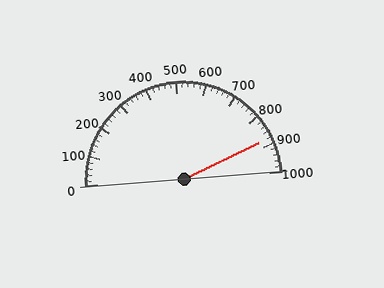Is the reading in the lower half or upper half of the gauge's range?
The reading is in the upper half of the range (0 to 1000).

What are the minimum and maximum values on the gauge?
The gauge ranges from 0 to 1000.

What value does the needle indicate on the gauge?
The needle indicates approximately 880.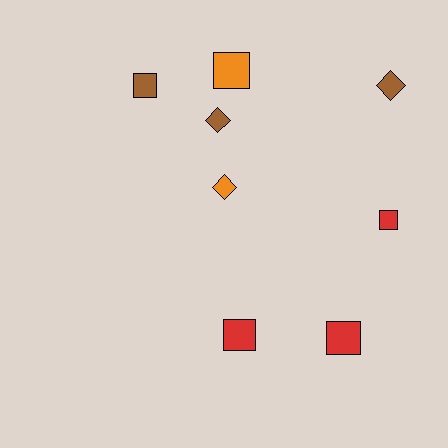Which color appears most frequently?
Brown, with 3 objects.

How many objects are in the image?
There are 8 objects.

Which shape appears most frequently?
Square, with 5 objects.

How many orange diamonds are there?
There is 1 orange diamond.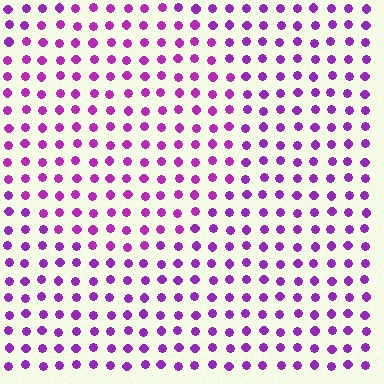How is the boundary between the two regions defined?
The boundary is defined purely by a slight shift in hue (about 16 degrees). Spacing, size, and orientation are identical on both sides.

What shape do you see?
I see a circle.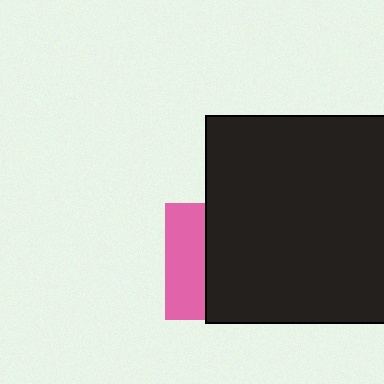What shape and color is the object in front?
The object in front is a black square.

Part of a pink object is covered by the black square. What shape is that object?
It is a square.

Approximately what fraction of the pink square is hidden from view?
Roughly 66% of the pink square is hidden behind the black square.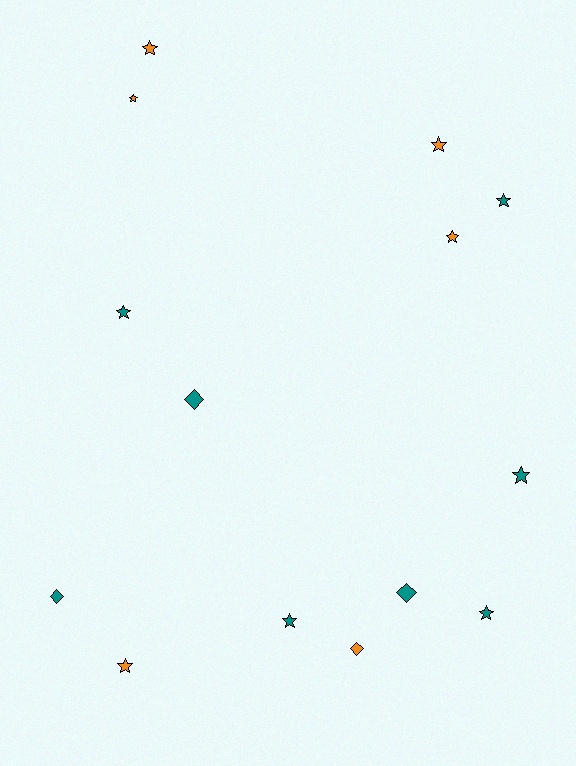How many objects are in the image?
There are 14 objects.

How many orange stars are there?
There are 5 orange stars.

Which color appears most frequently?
Teal, with 8 objects.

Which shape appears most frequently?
Star, with 10 objects.